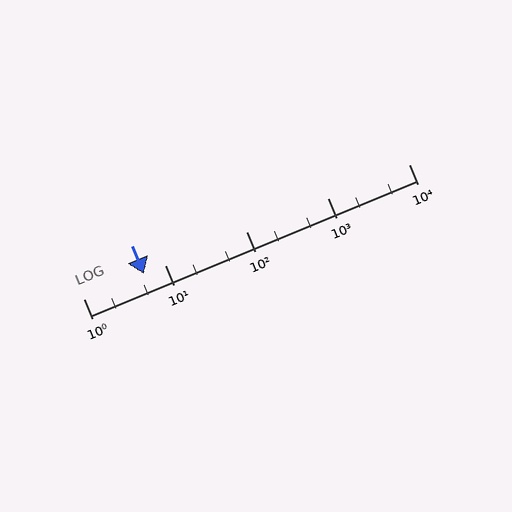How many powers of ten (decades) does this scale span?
The scale spans 4 decades, from 1 to 10000.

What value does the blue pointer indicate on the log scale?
The pointer indicates approximately 5.5.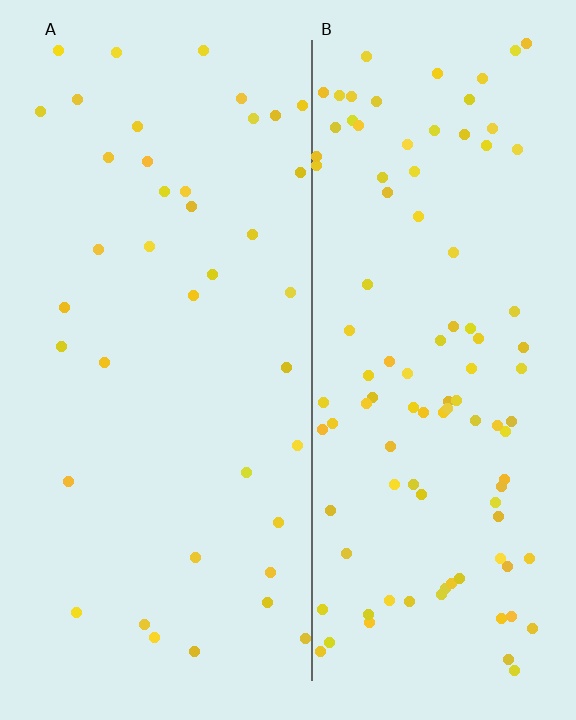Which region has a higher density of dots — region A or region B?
B (the right).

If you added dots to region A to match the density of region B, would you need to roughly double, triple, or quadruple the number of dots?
Approximately triple.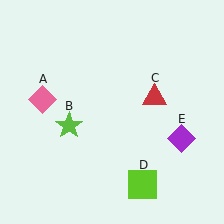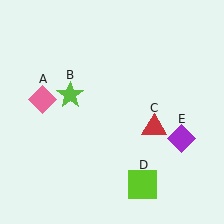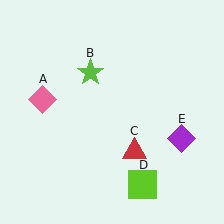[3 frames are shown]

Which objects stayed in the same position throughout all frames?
Pink diamond (object A) and lime square (object D) and purple diamond (object E) remained stationary.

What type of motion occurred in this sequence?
The lime star (object B), red triangle (object C) rotated clockwise around the center of the scene.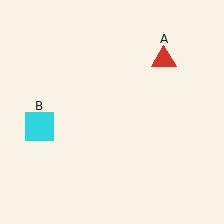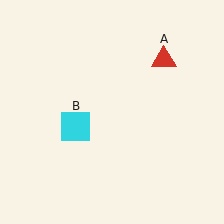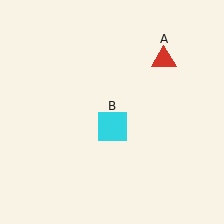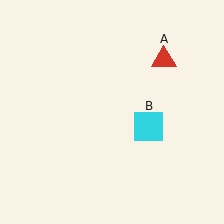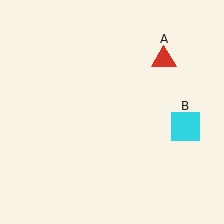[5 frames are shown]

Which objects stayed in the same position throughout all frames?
Red triangle (object A) remained stationary.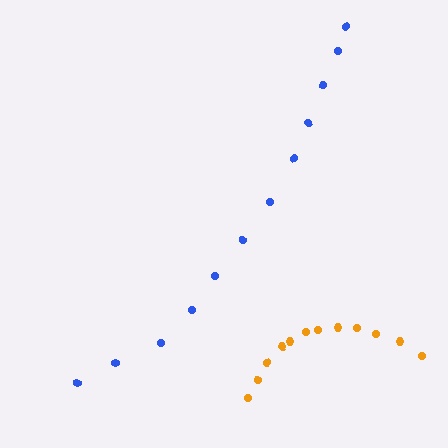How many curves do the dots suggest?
There are 2 distinct paths.